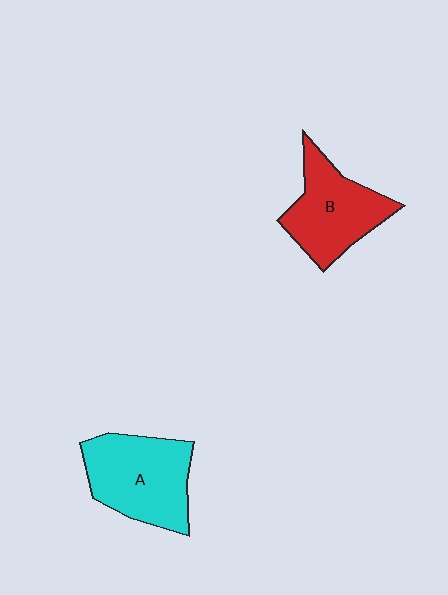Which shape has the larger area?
Shape A (cyan).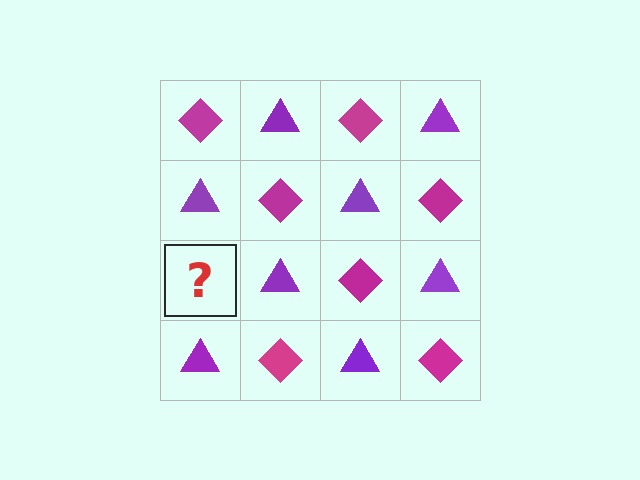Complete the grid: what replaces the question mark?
The question mark should be replaced with a magenta diamond.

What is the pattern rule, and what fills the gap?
The rule is that it alternates magenta diamond and purple triangle in a checkerboard pattern. The gap should be filled with a magenta diamond.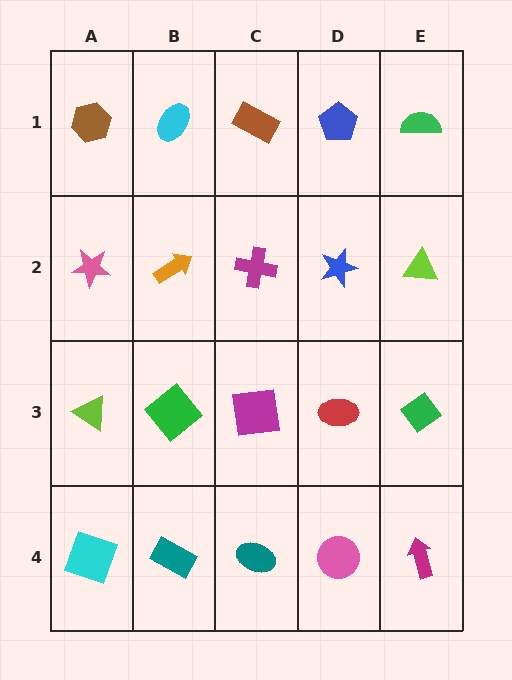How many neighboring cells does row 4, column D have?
3.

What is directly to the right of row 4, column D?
A magenta arrow.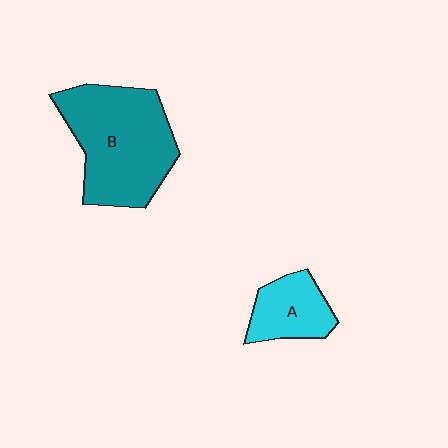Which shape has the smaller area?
Shape A (cyan).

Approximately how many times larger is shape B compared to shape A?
Approximately 2.4 times.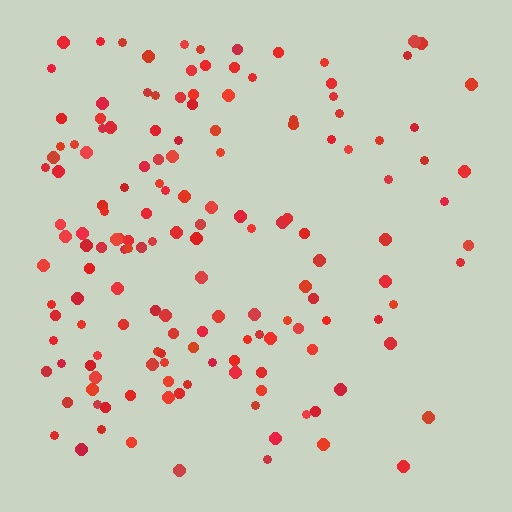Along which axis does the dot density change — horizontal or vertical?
Horizontal.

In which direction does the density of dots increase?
From right to left, with the left side densest.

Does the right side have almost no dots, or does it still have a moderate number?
Still a moderate number, just noticeably fewer than the left.